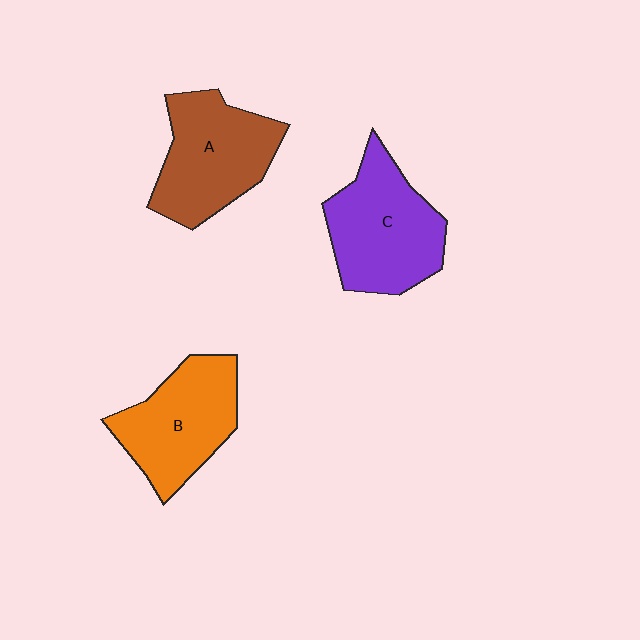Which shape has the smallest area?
Shape B (orange).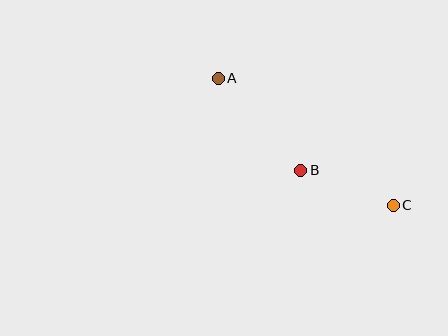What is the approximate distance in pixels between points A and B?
The distance between A and B is approximately 124 pixels.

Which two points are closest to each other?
Points B and C are closest to each other.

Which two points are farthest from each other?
Points A and C are farthest from each other.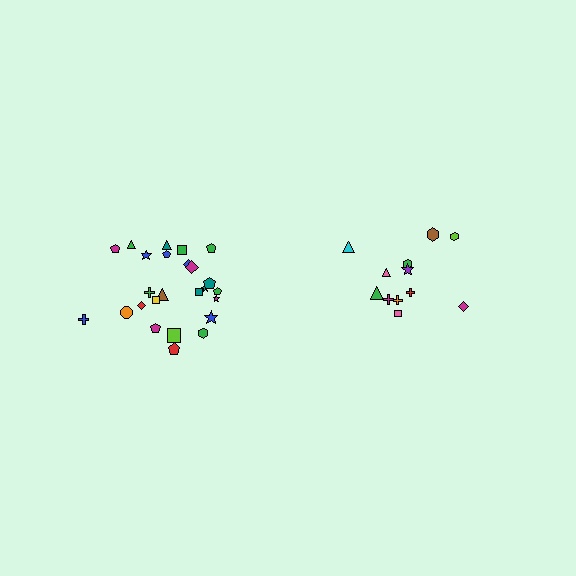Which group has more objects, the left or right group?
The left group.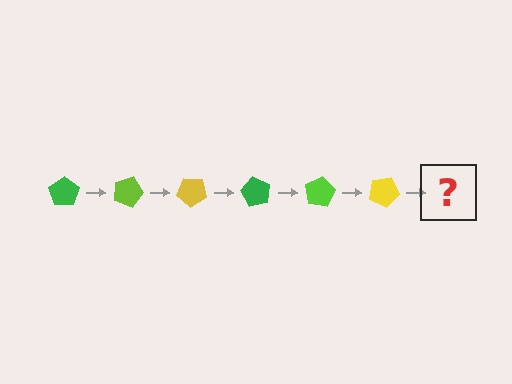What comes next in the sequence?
The next element should be a green pentagon, rotated 120 degrees from the start.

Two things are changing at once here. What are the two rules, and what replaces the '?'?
The two rules are that it rotates 20 degrees each step and the color cycles through green, lime, and yellow. The '?' should be a green pentagon, rotated 120 degrees from the start.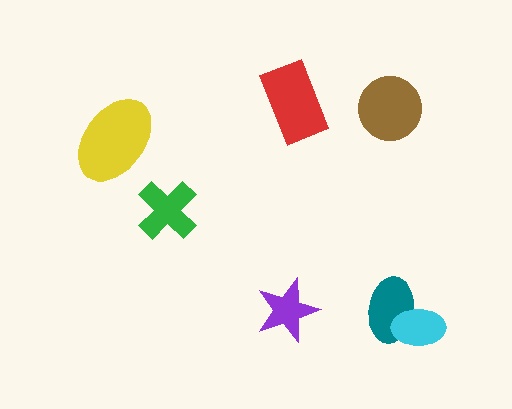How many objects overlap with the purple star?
0 objects overlap with the purple star.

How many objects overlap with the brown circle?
0 objects overlap with the brown circle.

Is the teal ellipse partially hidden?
Yes, it is partially covered by another shape.